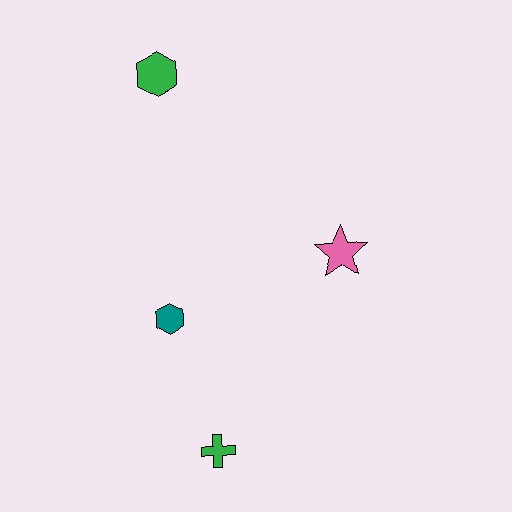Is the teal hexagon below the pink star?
Yes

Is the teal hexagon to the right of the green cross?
No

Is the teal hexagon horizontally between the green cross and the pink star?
No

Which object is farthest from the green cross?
The green hexagon is farthest from the green cross.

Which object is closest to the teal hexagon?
The green cross is closest to the teal hexagon.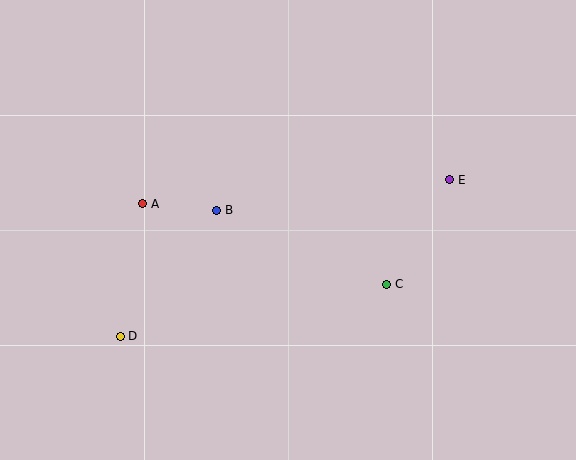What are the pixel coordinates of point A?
Point A is at (143, 204).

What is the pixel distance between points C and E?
The distance between C and E is 122 pixels.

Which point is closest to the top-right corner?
Point E is closest to the top-right corner.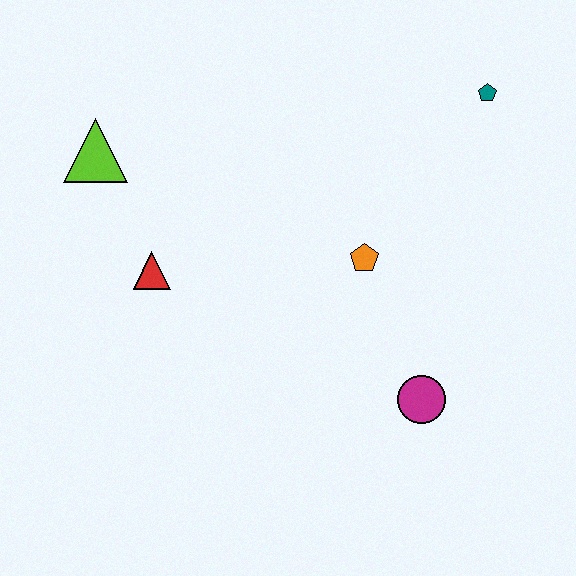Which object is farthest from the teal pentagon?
The lime triangle is farthest from the teal pentagon.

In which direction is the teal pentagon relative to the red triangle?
The teal pentagon is to the right of the red triangle.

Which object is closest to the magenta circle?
The orange pentagon is closest to the magenta circle.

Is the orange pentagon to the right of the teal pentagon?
No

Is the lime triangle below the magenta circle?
No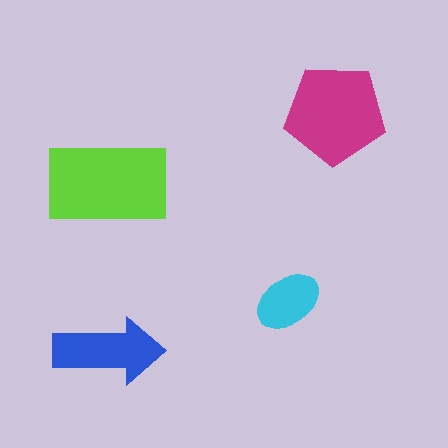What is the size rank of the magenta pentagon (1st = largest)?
2nd.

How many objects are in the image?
There are 4 objects in the image.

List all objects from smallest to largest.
The cyan ellipse, the blue arrow, the magenta pentagon, the lime rectangle.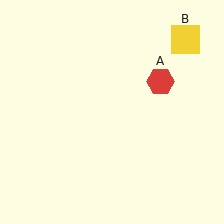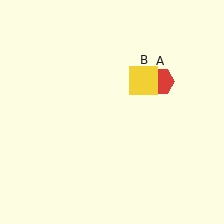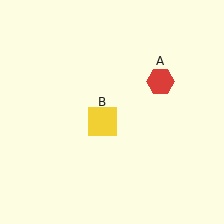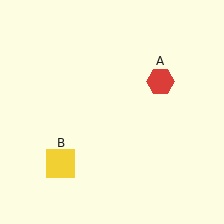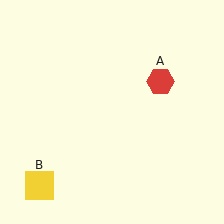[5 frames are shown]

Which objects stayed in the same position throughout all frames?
Red hexagon (object A) remained stationary.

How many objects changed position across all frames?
1 object changed position: yellow square (object B).